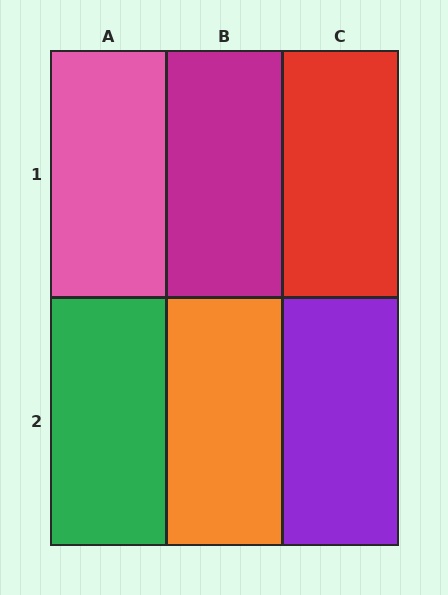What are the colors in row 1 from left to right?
Pink, magenta, red.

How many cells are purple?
1 cell is purple.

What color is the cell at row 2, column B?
Orange.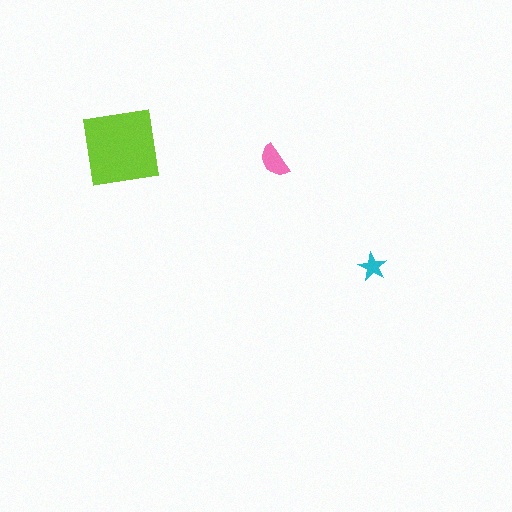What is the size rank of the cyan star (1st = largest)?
3rd.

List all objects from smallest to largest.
The cyan star, the pink semicircle, the lime square.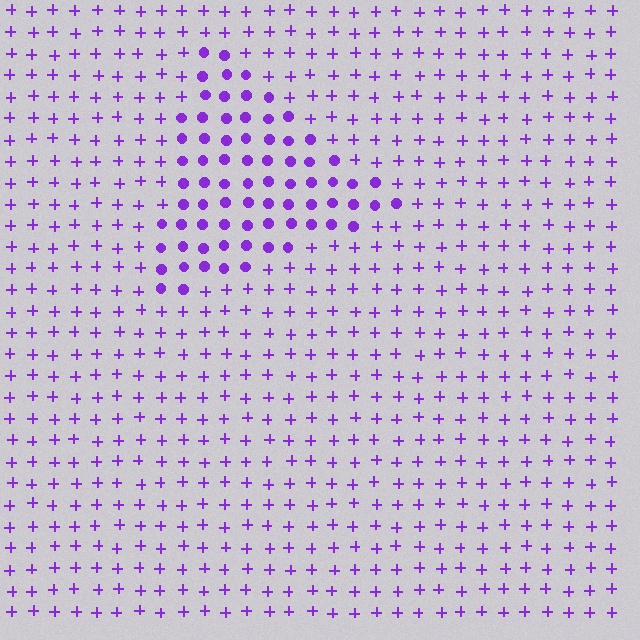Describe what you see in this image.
The image is filled with small purple elements arranged in a uniform grid. A triangle-shaped region contains circles, while the surrounding area contains plus signs. The boundary is defined purely by the change in element shape.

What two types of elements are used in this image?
The image uses circles inside the triangle region and plus signs outside it.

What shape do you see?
I see a triangle.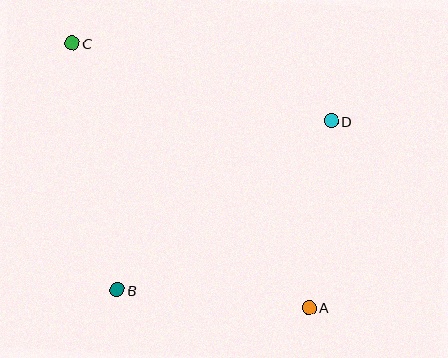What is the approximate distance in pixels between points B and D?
The distance between B and D is approximately 272 pixels.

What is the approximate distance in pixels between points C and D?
The distance between C and D is approximately 270 pixels.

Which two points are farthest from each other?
Points A and C are farthest from each other.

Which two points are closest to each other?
Points A and D are closest to each other.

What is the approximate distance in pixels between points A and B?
The distance between A and B is approximately 192 pixels.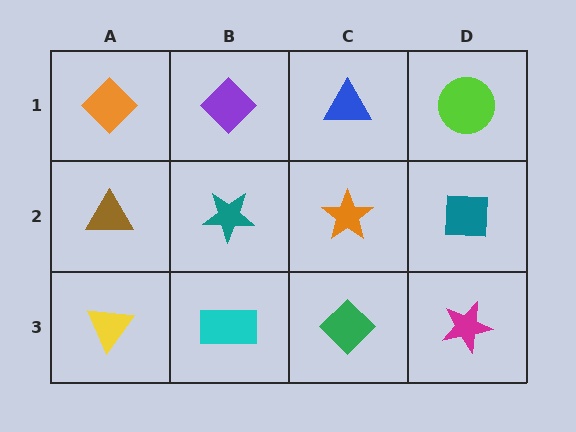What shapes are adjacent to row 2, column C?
A blue triangle (row 1, column C), a green diamond (row 3, column C), a teal star (row 2, column B), a teal square (row 2, column D).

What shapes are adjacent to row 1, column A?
A brown triangle (row 2, column A), a purple diamond (row 1, column B).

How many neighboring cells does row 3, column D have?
2.